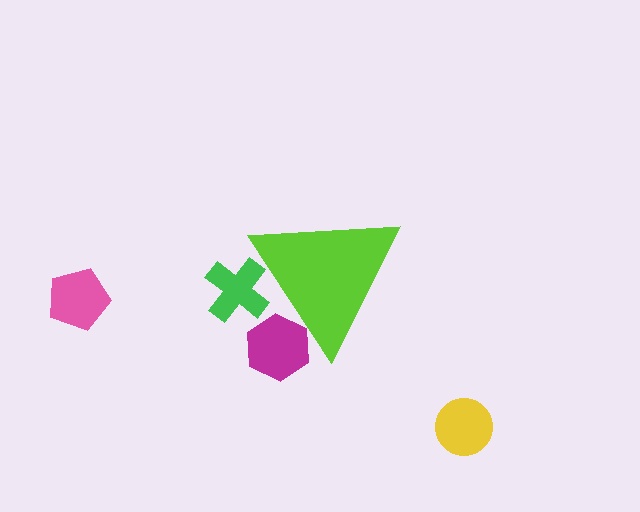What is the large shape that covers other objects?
A lime triangle.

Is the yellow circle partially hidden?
No, the yellow circle is fully visible.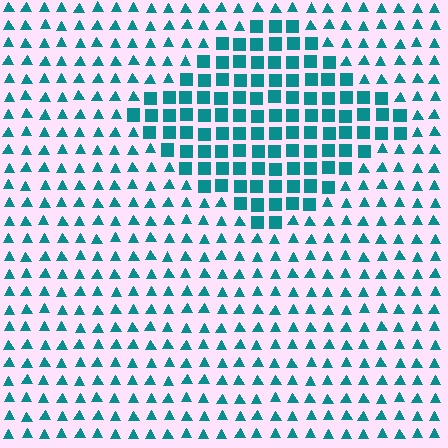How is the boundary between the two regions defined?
The boundary is defined by a change in element shape: squares inside vs. triangles outside. All elements share the same color and spacing.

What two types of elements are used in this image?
The image uses squares inside the diamond region and triangles outside it.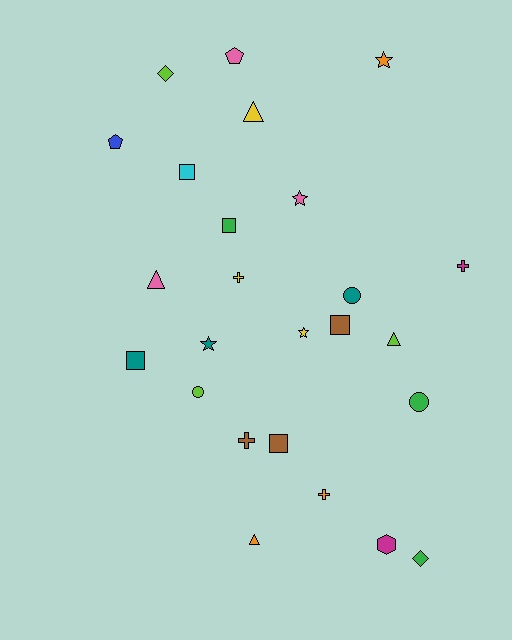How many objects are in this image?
There are 25 objects.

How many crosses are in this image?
There are 4 crosses.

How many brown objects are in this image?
There are 3 brown objects.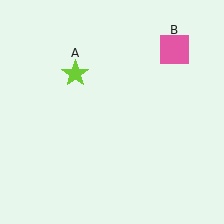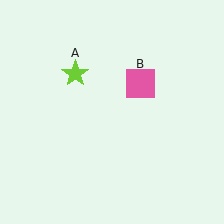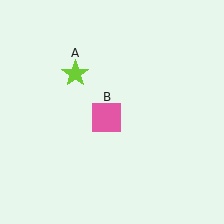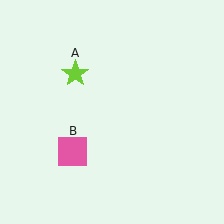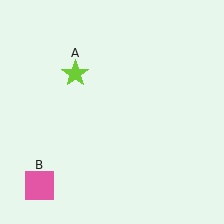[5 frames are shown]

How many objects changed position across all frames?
1 object changed position: pink square (object B).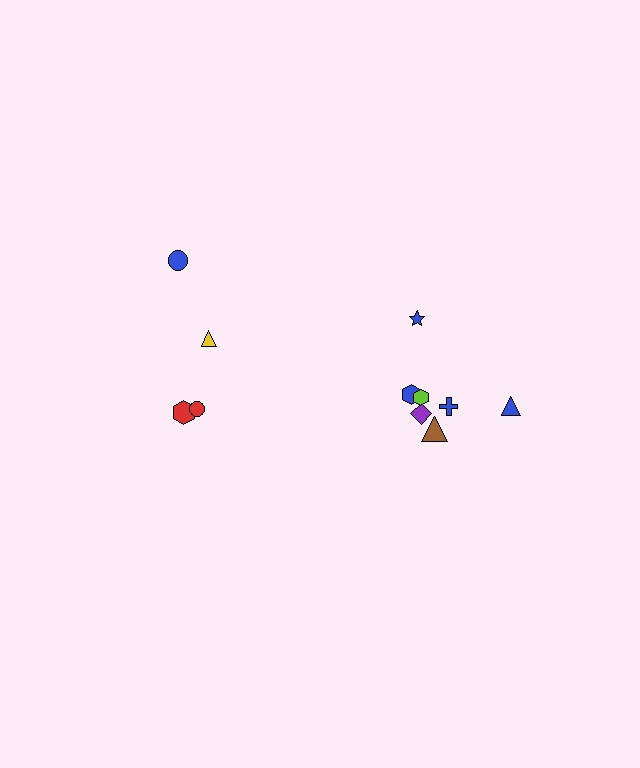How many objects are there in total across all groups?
There are 11 objects.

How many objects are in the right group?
There are 7 objects.